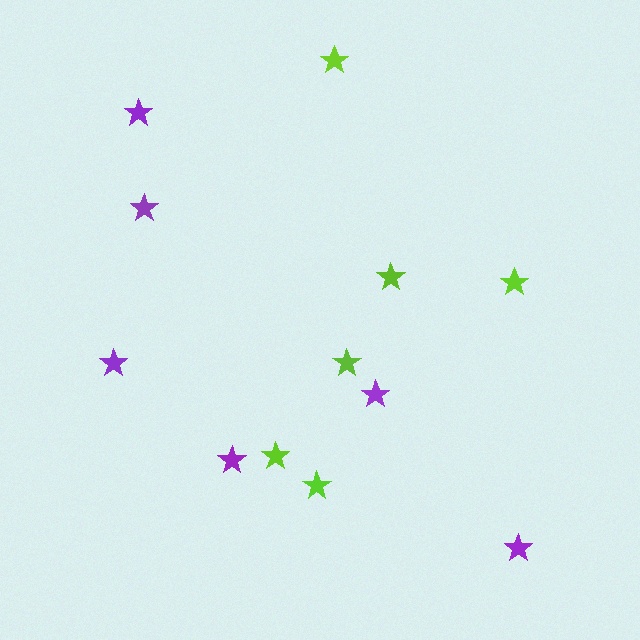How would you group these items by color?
There are 2 groups: one group of purple stars (6) and one group of lime stars (6).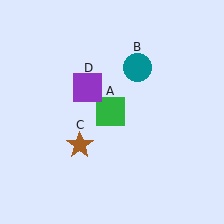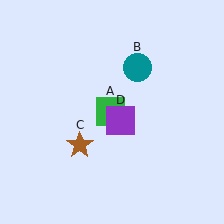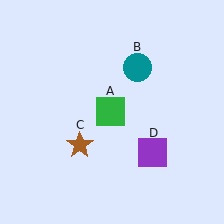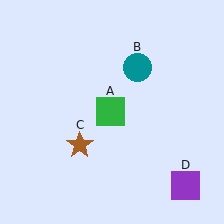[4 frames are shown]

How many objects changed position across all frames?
1 object changed position: purple square (object D).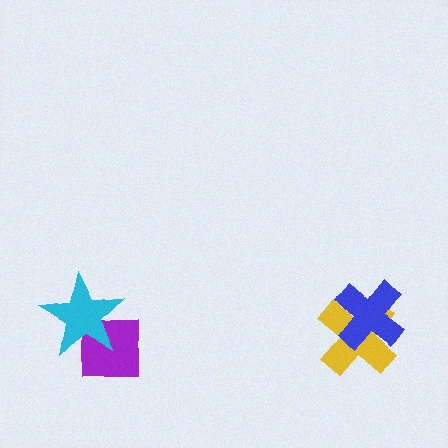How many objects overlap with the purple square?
1 object overlaps with the purple square.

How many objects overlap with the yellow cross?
1 object overlaps with the yellow cross.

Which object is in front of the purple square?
The cyan star is in front of the purple square.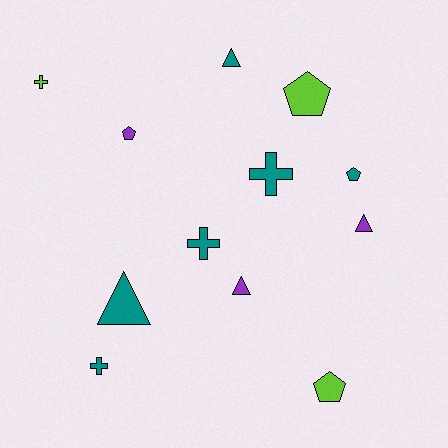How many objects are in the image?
There are 12 objects.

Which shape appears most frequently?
Triangle, with 4 objects.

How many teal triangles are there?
There are 2 teal triangles.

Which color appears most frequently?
Teal, with 6 objects.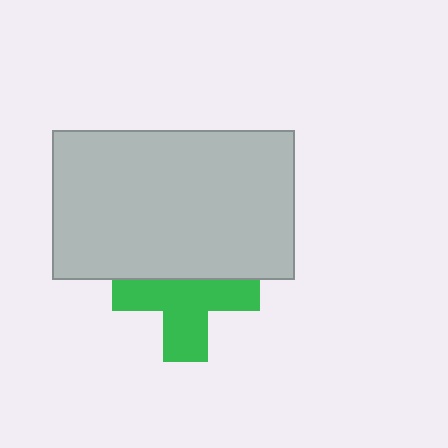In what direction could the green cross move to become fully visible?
The green cross could move down. That would shift it out from behind the light gray rectangle entirely.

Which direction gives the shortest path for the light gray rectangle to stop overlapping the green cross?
Moving up gives the shortest separation.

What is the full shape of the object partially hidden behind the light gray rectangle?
The partially hidden object is a green cross.